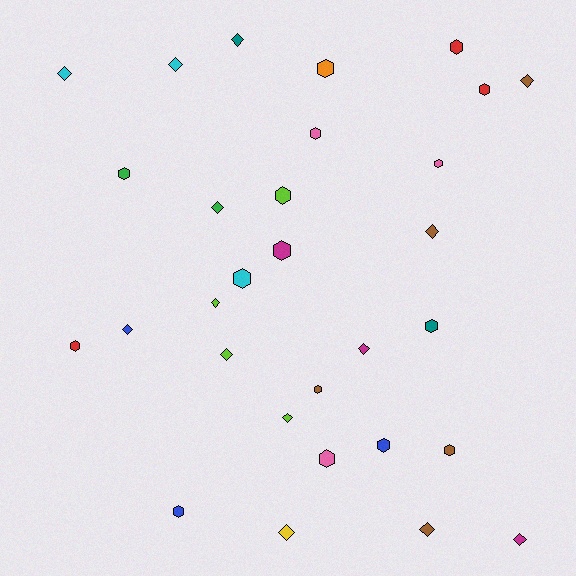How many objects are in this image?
There are 30 objects.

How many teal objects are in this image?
There are 2 teal objects.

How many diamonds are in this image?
There are 14 diamonds.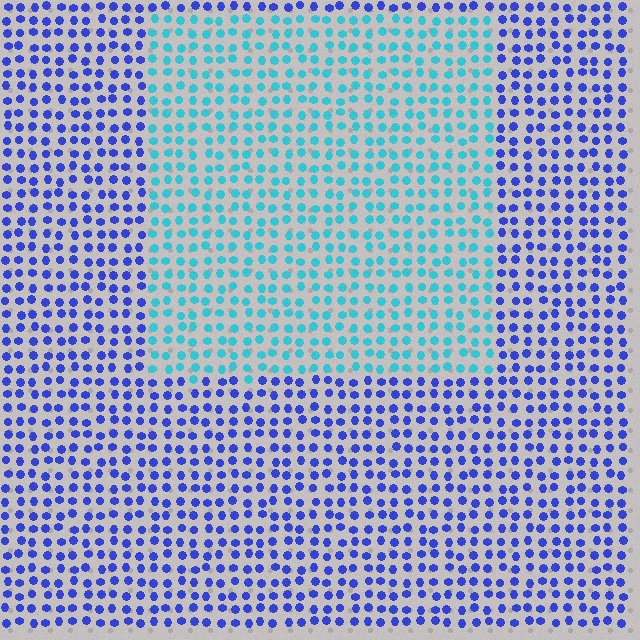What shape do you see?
I see a rectangle.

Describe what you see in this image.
The image is filled with small blue elements in a uniform arrangement. A rectangle-shaped region is visible where the elements are tinted to a slightly different hue, forming a subtle color boundary.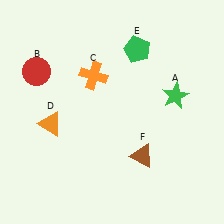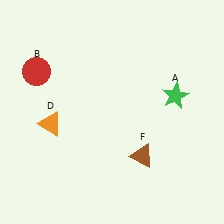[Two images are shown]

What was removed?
The orange cross (C), the green pentagon (E) were removed in Image 2.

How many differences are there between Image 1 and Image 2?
There are 2 differences between the two images.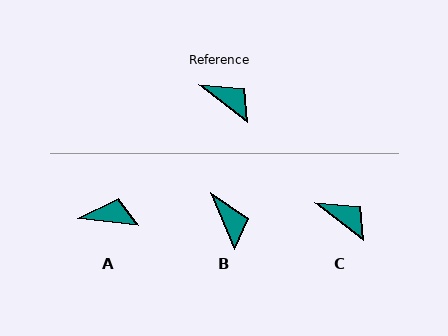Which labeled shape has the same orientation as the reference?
C.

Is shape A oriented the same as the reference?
No, it is off by about 31 degrees.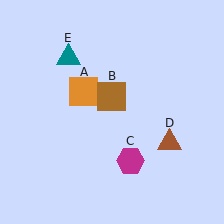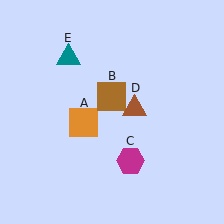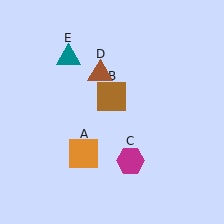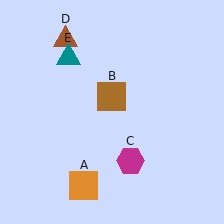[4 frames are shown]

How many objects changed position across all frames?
2 objects changed position: orange square (object A), brown triangle (object D).